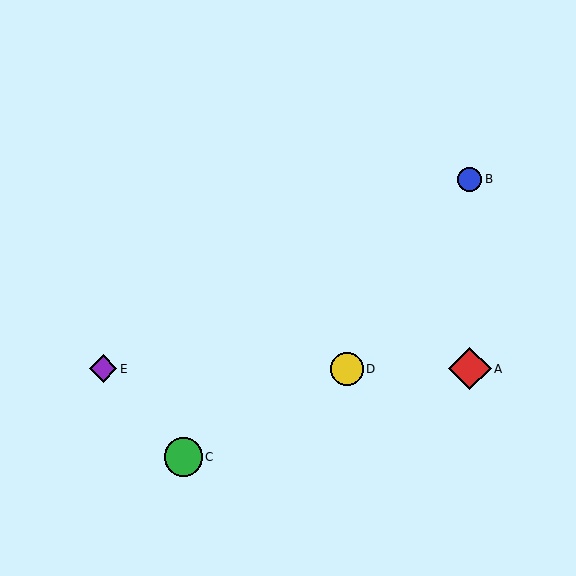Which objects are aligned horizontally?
Objects A, D, E are aligned horizontally.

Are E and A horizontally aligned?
Yes, both are at y≈369.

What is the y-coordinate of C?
Object C is at y≈457.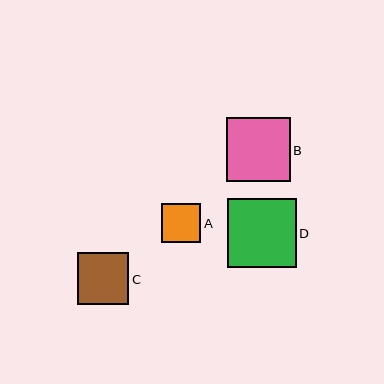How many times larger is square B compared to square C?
Square B is approximately 1.2 times the size of square C.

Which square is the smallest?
Square A is the smallest with a size of approximately 40 pixels.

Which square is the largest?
Square D is the largest with a size of approximately 69 pixels.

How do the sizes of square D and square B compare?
Square D and square B are approximately the same size.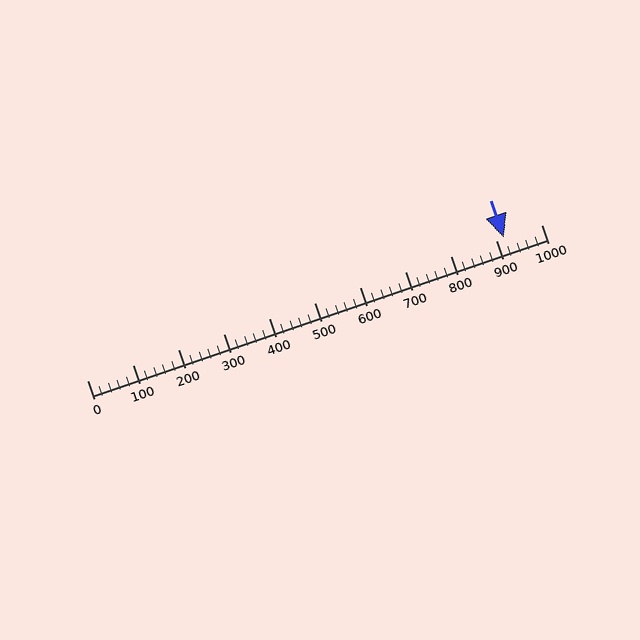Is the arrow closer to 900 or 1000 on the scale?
The arrow is closer to 900.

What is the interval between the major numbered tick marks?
The major tick marks are spaced 100 units apart.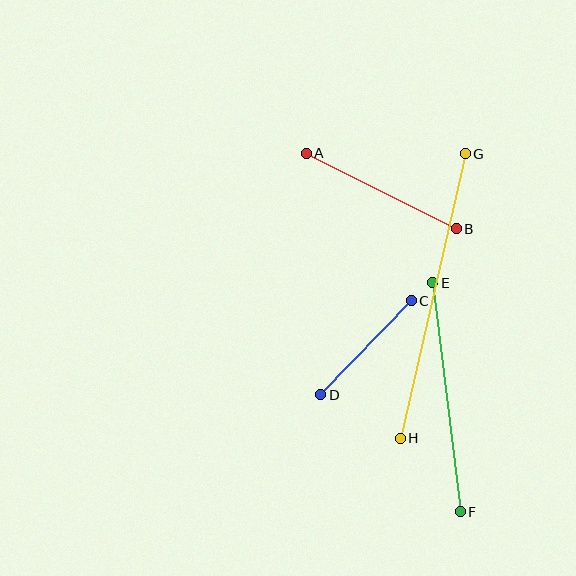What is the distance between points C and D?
The distance is approximately 131 pixels.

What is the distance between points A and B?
The distance is approximately 168 pixels.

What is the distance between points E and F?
The distance is approximately 231 pixels.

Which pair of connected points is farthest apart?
Points G and H are farthest apart.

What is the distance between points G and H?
The distance is approximately 292 pixels.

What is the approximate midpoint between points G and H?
The midpoint is at approximately (433, 296) pixels.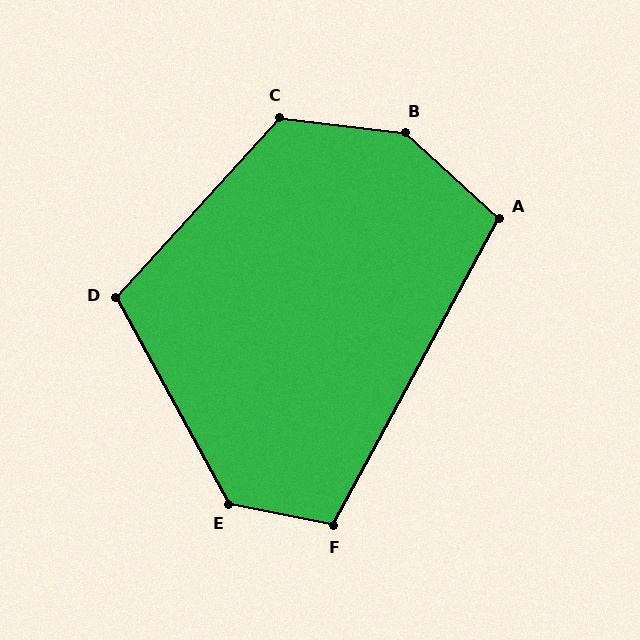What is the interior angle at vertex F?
Approximately 107 degrees (obtuse).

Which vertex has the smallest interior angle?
A, at approximately 104 degrees.